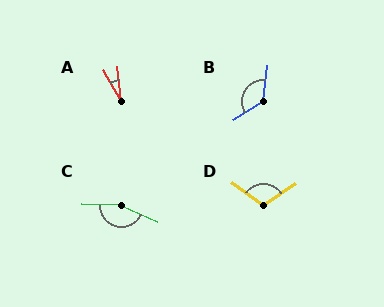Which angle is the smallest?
A, at approximately 24 degrees.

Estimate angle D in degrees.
Approximately 111 degrees.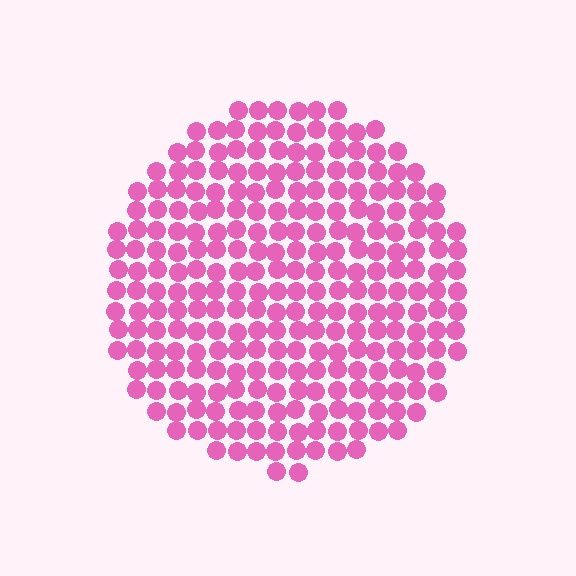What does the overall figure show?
The overall figure shows a circle.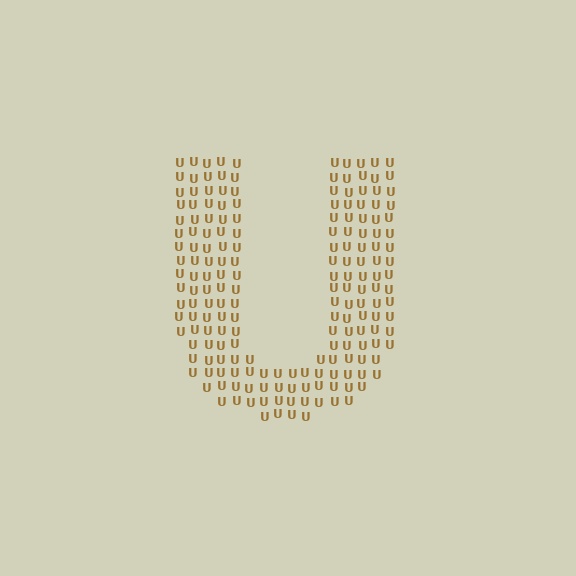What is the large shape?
The large shape is the letter U.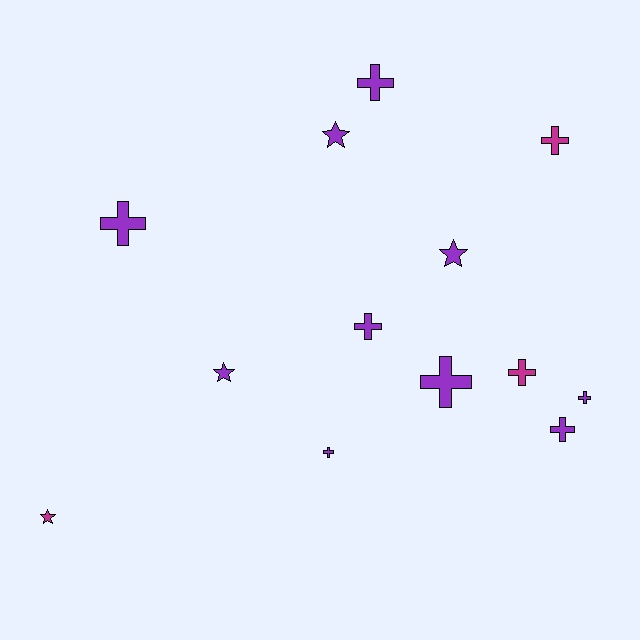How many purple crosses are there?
There are 7 purple crosses.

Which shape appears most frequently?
Cross, with 9 objects.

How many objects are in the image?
There are 13 objects.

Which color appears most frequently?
Purple, with 10 objects.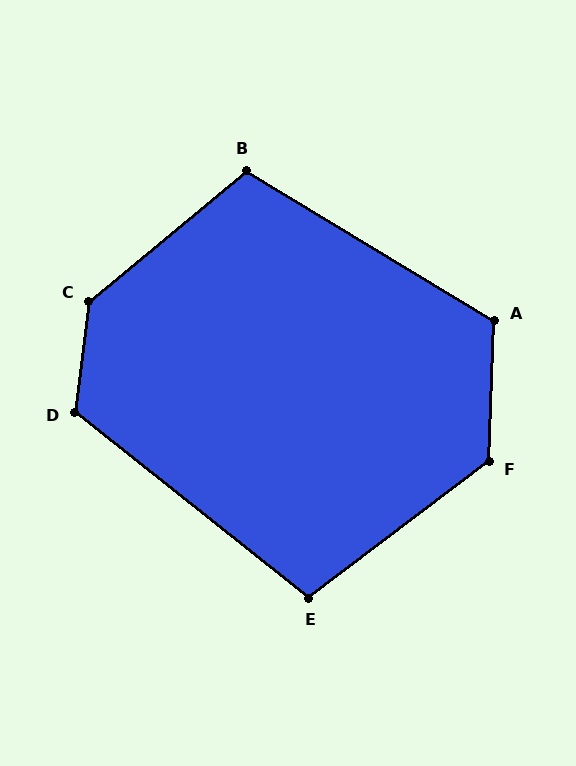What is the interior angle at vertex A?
Approximately 119 degrees (obtuse).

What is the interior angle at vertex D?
Approximately 121 degrees (obtuse).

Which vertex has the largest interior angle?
C, at approximately 137 degrees.